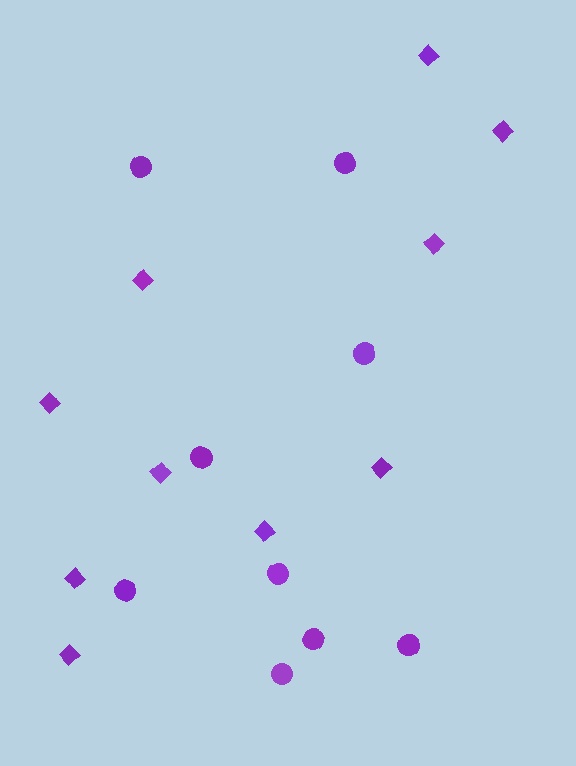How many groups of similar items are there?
There are 2 groups: one group of circles (9) and one group of diamonds (10).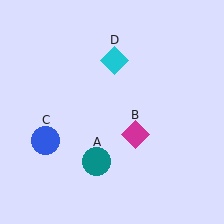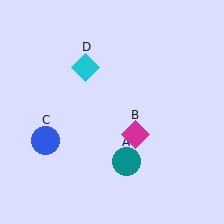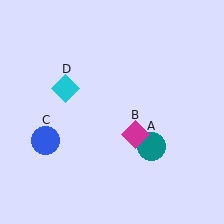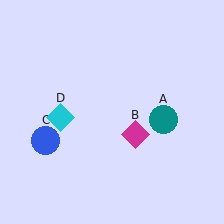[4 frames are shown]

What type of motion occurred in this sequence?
The teal circle (object A), cyan diamond (object D) rotated counterclockwise around the center of the scene.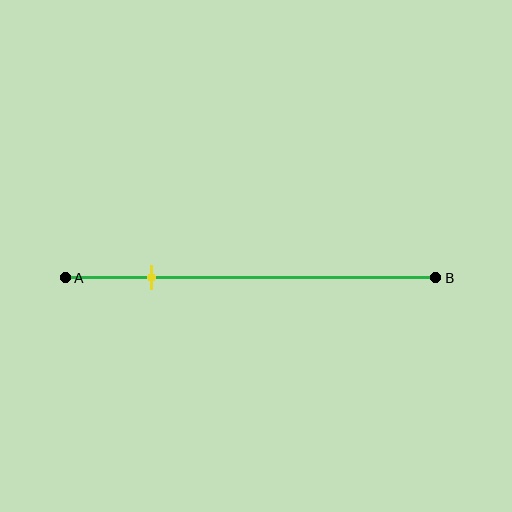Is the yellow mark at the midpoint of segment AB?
No, the mark is at about 25% from A, not at the 50% midpoint.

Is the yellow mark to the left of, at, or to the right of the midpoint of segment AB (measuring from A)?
The yellow mark is to the left of the midpoint of segment AB.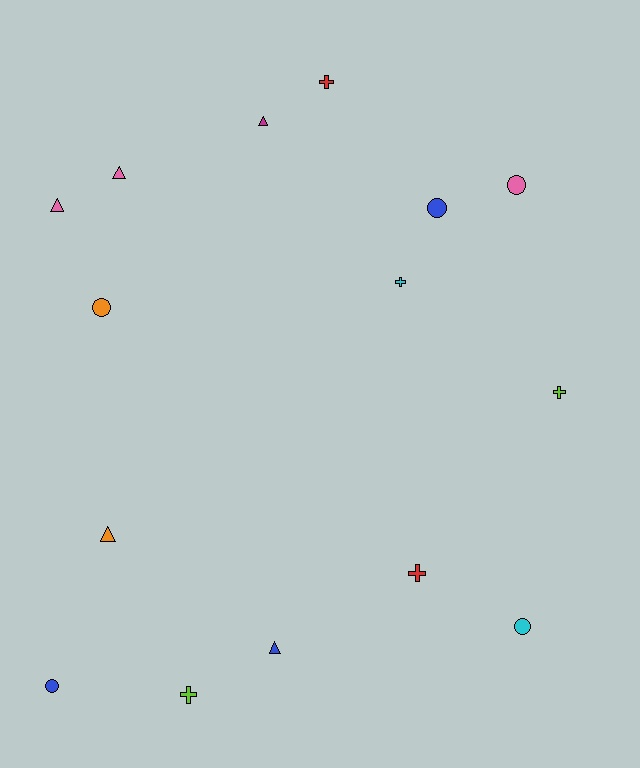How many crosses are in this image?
There are 5 crosses.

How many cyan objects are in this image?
There are 2 cyan objects.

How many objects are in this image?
There are 15 objects.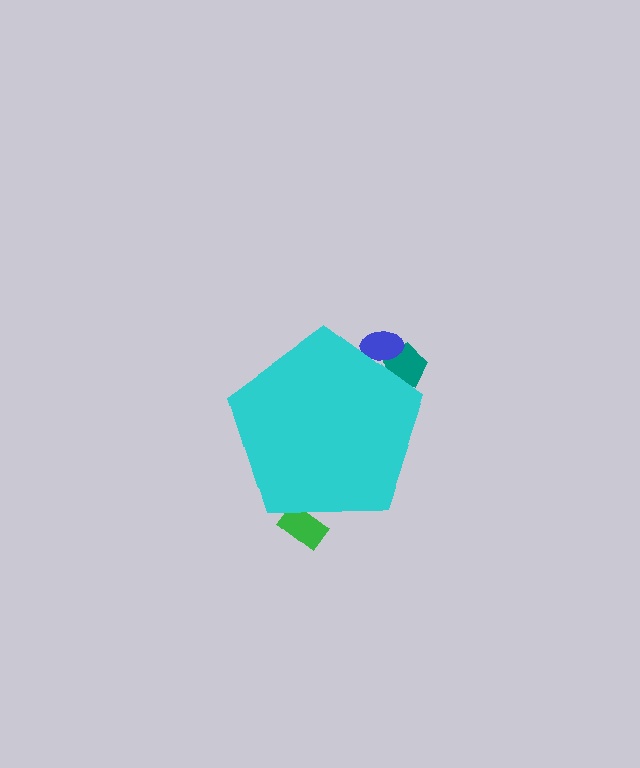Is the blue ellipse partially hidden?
Yes, the blue ellipse is partially hidden behind the cyan pentagon.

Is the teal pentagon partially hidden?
Yes, the teal pentagon is partially hidden behind the cyan pentagon.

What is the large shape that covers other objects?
A cyan pentagon.